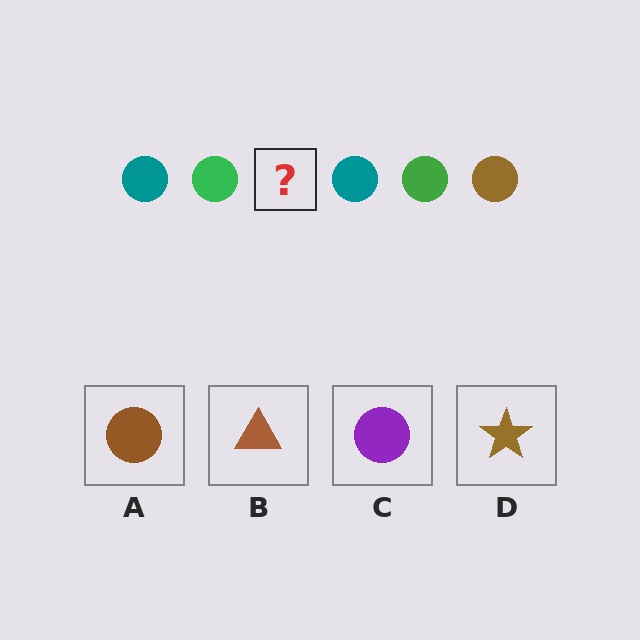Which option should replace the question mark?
Option A.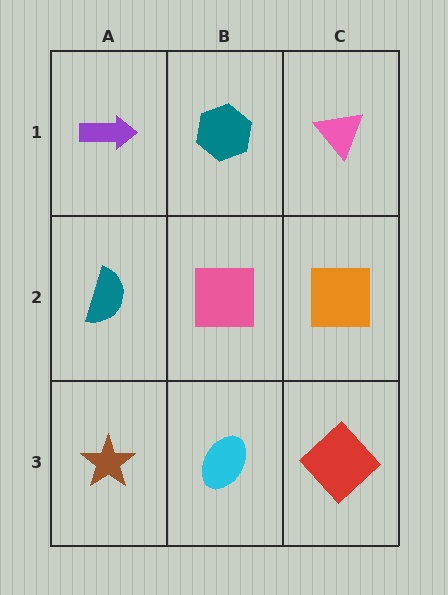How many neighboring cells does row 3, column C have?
2.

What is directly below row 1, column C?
An orange square.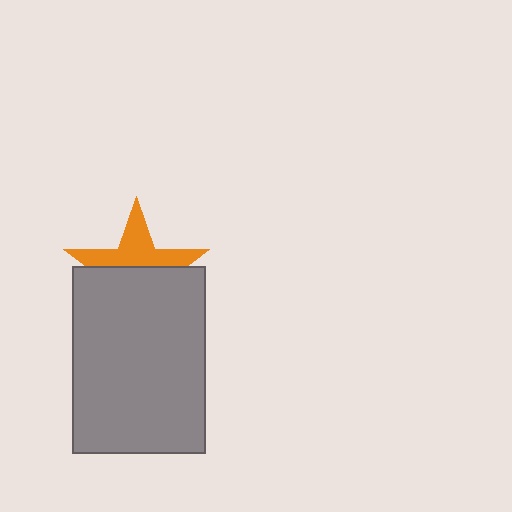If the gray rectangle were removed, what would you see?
You would see the complete orange star.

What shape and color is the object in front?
The object in front is a gray rectangle.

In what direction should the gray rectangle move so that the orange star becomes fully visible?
The gray rectangle should move down. That is the shortest direction to clear the overlap and leave the orange star fully visible.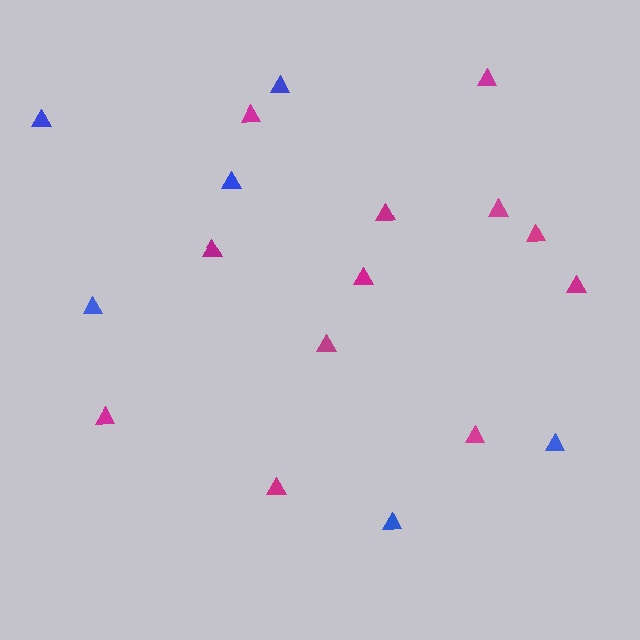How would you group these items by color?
There are 2 groups: one group of blue triangles (6) and one group of magenta triangles (12).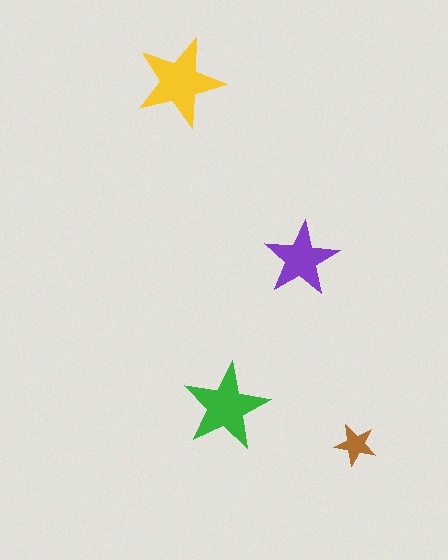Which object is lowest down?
The brown star is bottommost.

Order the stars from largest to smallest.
the yellow one, the green one, the purple one, the brown one.